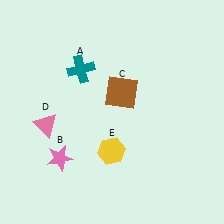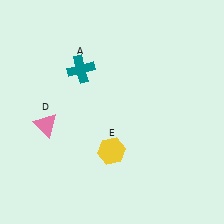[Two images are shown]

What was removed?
The pink star (B), the brown square (C) were removed in Image 2.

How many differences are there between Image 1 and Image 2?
There are 2 differences between the two images.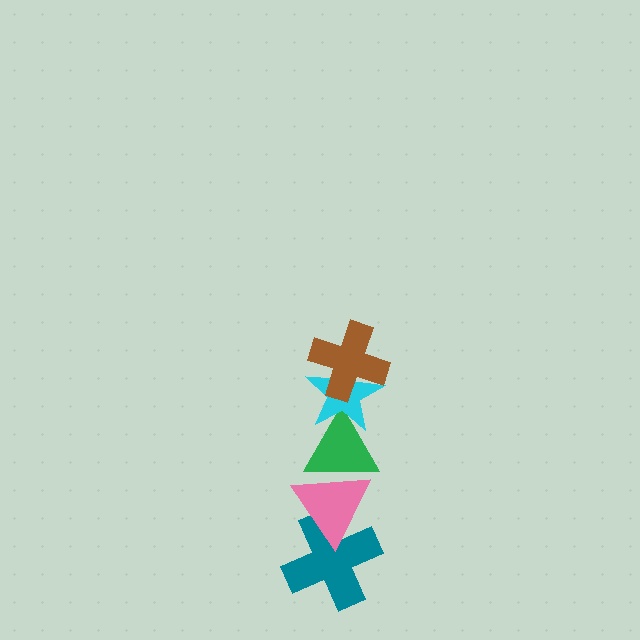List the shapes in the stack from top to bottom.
From top to bottom: the brown cross, the cyan star, the green triangle, the pink triangle, the teal cross.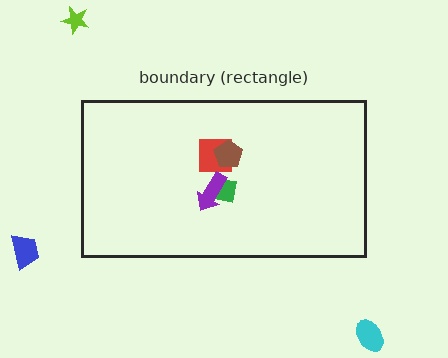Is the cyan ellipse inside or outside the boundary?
Outside.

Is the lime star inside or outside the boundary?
Outside.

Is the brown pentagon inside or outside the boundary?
Inside.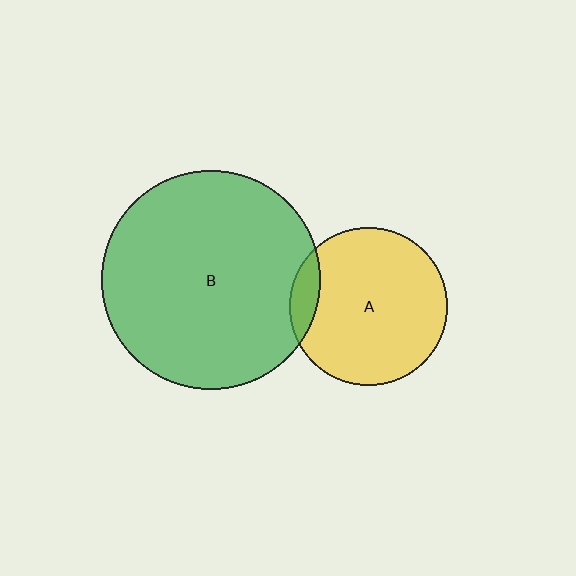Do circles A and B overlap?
Yes.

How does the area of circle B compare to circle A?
Approximately 1.9 times.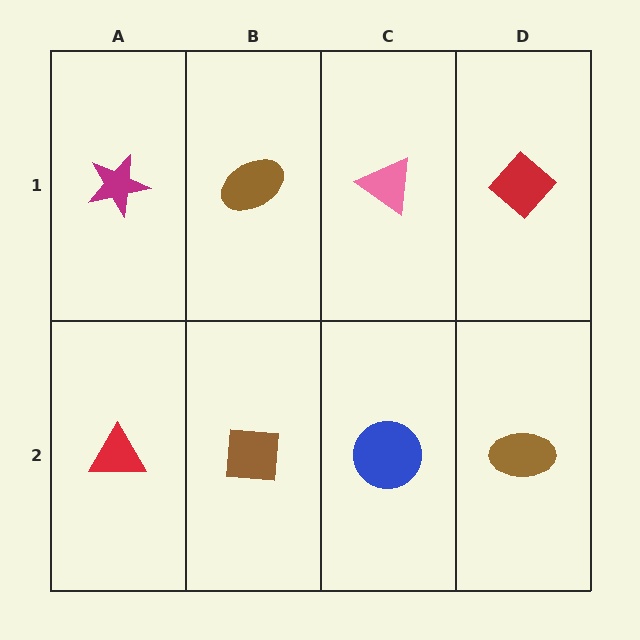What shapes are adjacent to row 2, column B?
A brown ellipse (row 1, column B), a red triangle (row 2, column A), a blue circle (row 2, column C).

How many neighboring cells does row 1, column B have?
3.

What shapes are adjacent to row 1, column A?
A red triangle (row 2, column A), a brown ellipse (row 1, column B).